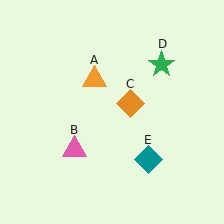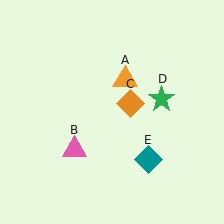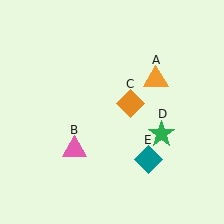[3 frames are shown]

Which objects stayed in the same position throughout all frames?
Pink triangle (object B) and orange diamond (object C) and teal diamond (object E) remained stationary.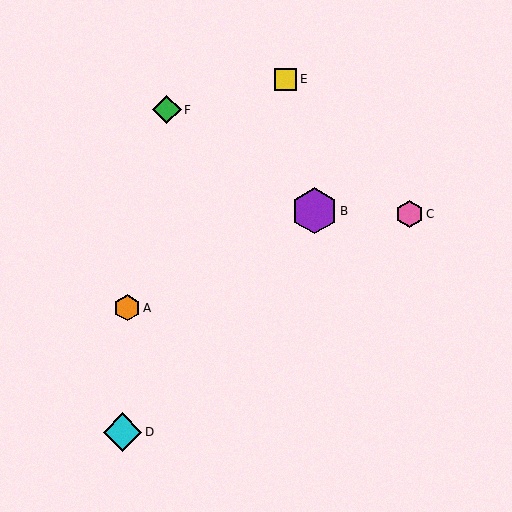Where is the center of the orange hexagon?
The center of the orange hexagon is at (127, 308).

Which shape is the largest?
The purple hexagon (labeled B) is the largest.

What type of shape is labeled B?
Shape B is a purple hexagon.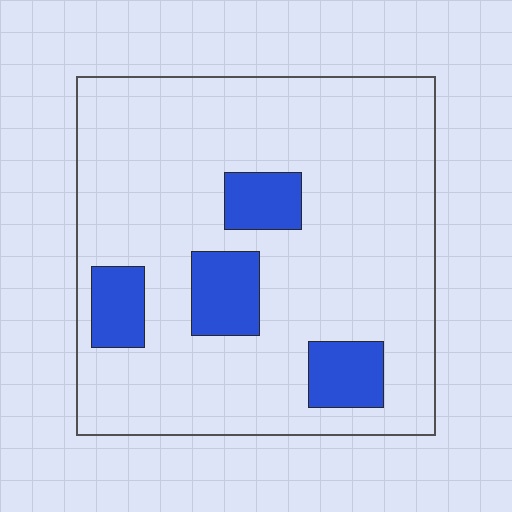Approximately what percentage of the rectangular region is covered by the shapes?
Approximately 15%.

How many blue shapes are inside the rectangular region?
4.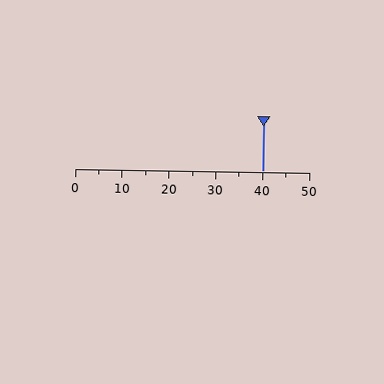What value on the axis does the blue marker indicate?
The marker indicates approximately 40.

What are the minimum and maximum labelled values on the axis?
The axis runs from 0 to 50.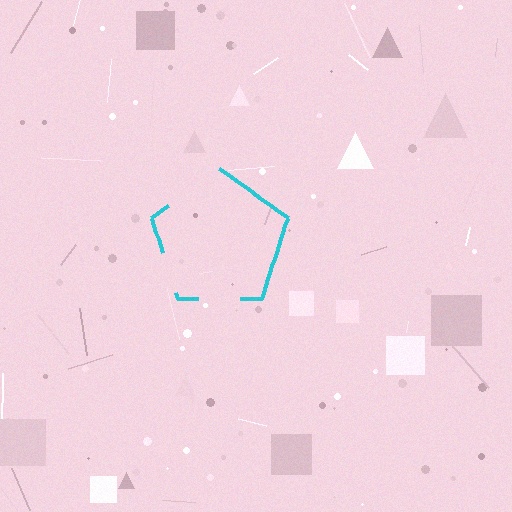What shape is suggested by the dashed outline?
The dashed outline suggests a pentagon.